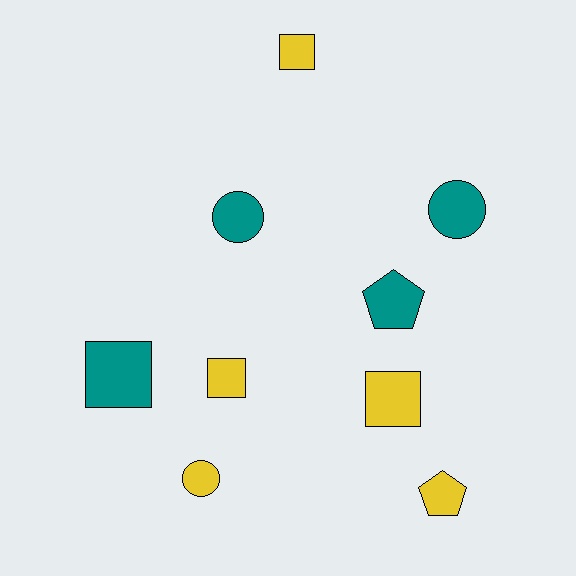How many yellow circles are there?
There is 1 yellow circle.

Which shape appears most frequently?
Square, with 4 objects.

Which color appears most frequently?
Yellow, with 5 objects.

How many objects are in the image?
There are 9 objects.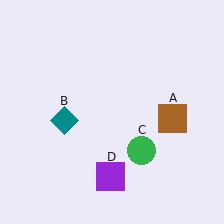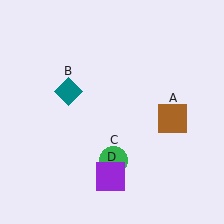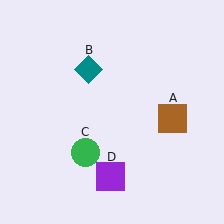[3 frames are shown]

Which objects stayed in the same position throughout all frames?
Brown square (object A) and purple square (object D) remained stationary.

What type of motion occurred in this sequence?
The teal diamond (object B), green circle (object C) rotated clockwise around the center of the scene.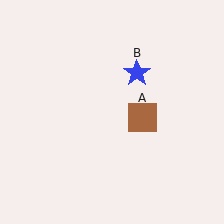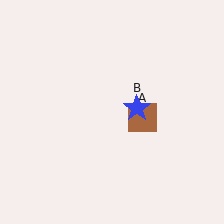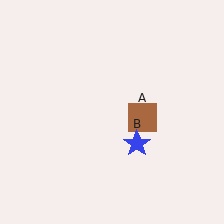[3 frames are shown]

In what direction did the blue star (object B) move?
The blue star (object B) moved down.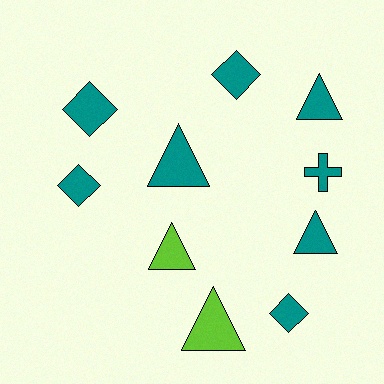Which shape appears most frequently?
Triangle, with 5 objects.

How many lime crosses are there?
There are no lime crosses.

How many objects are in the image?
There are 10 objects.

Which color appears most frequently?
Teal, with 8 objects.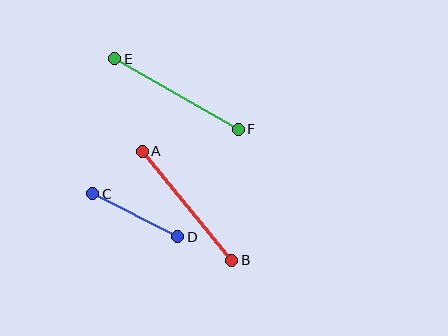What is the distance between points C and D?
The distance is approximately 95 pixels.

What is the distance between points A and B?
The distance is approximately 141 pixels.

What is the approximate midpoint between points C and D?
The midpoint is at approximately (135, 215) pixels.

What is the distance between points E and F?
The distance is approximately 142 pixels.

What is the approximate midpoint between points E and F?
The midpoint is at approximately (177, 94) pixels.